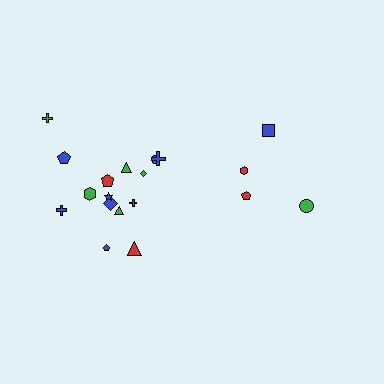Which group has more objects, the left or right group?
The left group.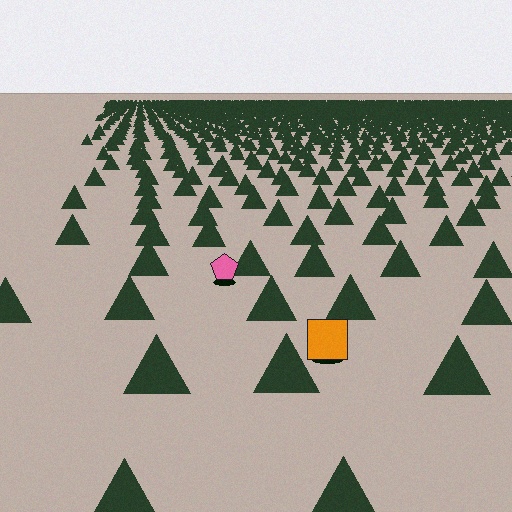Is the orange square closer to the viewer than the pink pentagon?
Yes. The orange square is closer — you can tell from the texture gradient: the ground texture is coarser near it.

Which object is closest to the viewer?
The orange square is closest. The texture marks near it are larger and more spread out.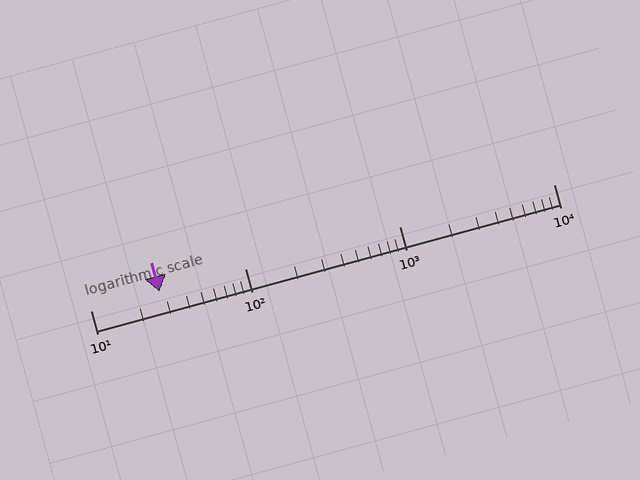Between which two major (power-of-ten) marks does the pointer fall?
The pointer is between 10 and 100.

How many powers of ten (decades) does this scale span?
The scale spans 3 decades, from 10 to 10000.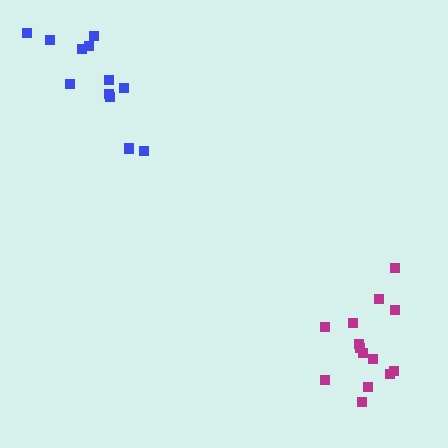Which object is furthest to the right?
The magenta cluster is rightmost.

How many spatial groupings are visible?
There are 2 spatial groupings.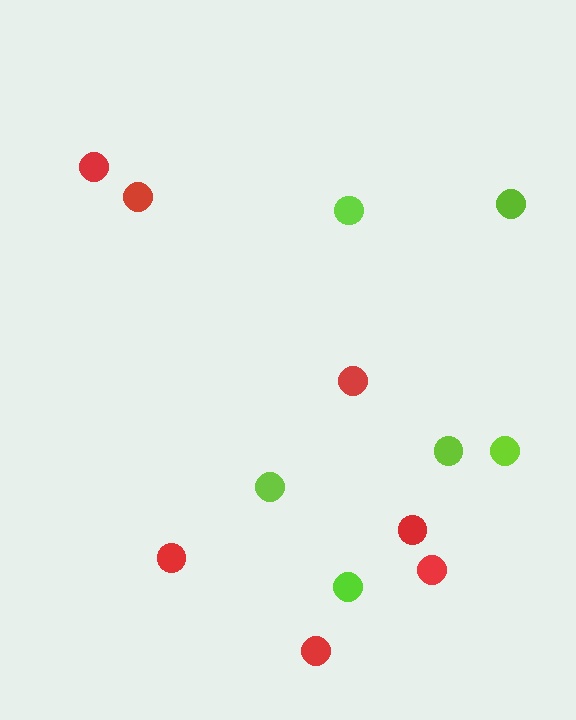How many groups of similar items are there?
There are 2 groups: one group of red circles (7) and one group of lime circles (6).